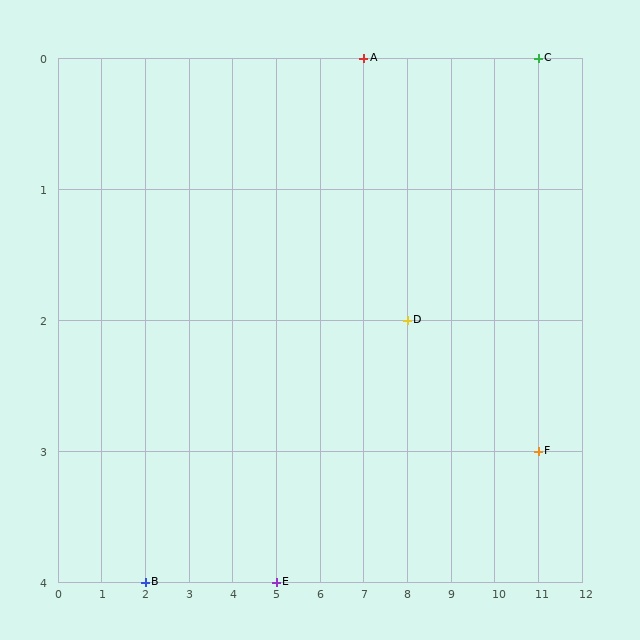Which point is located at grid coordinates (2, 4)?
Point B is at (2, 4).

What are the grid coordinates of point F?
Point F is at grid coordinates (11, 3).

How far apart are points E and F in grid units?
Points E and F are 6 columns and 1 row apart (about 6.1 grid units diagonally).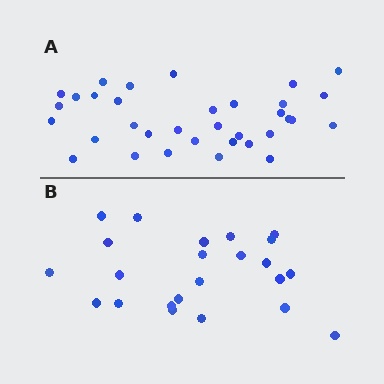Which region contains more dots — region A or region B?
Region A (the top region) has more dots.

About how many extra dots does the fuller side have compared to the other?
Region A has roughly 12 or so more dots than region B.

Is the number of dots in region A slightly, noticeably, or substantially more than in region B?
Region A has substantially more. The ratio is roughly 1.5 to 1.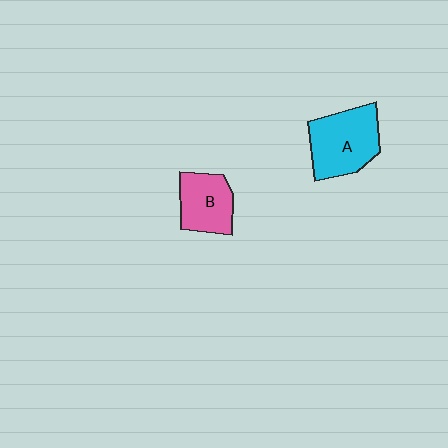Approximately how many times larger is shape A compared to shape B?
Approximately 1.4 times.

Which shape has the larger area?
Shape A (cyan).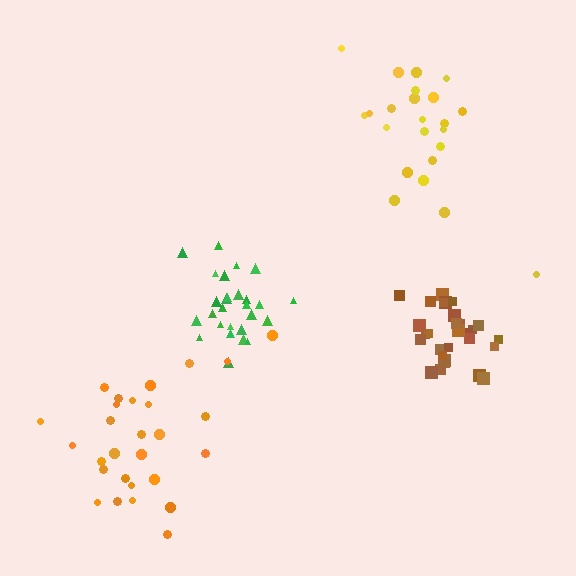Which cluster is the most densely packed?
Brown.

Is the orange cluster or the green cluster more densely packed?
Green.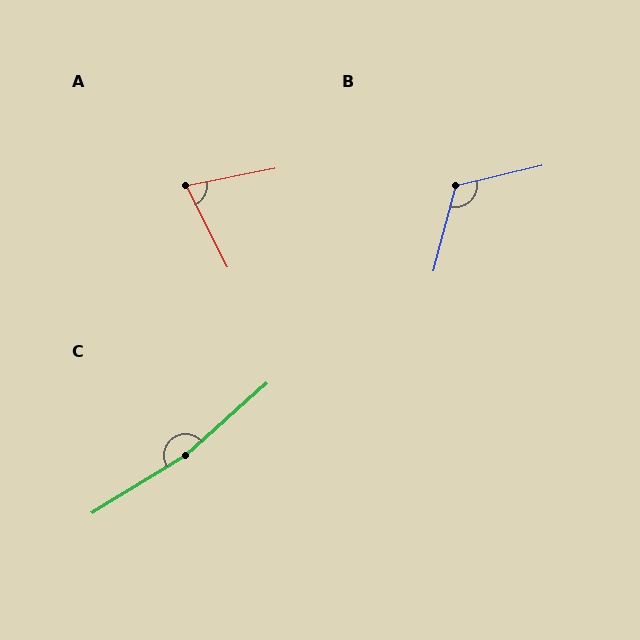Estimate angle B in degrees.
Approximately 118 degrees.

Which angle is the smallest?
A, at approximately 74 degrees.